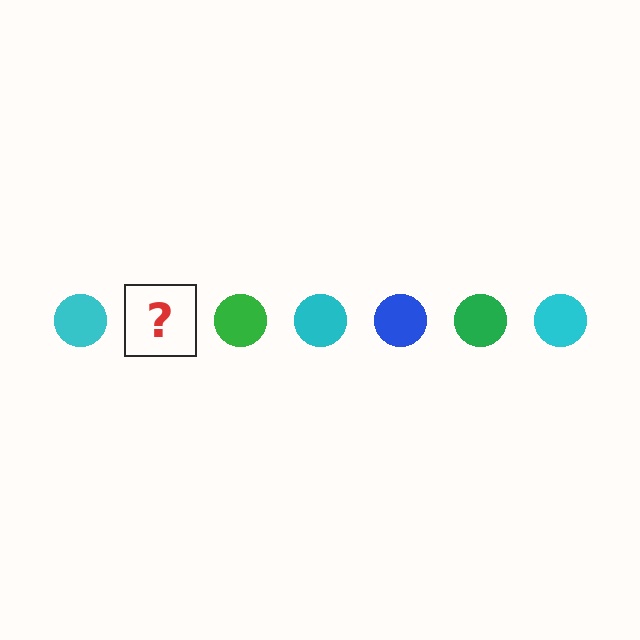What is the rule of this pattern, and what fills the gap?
The rule is that the pattern cycles through cyan, blue, green circles. The gap should be filled with a blue circle.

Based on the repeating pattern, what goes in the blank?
The blank should be a blue circle.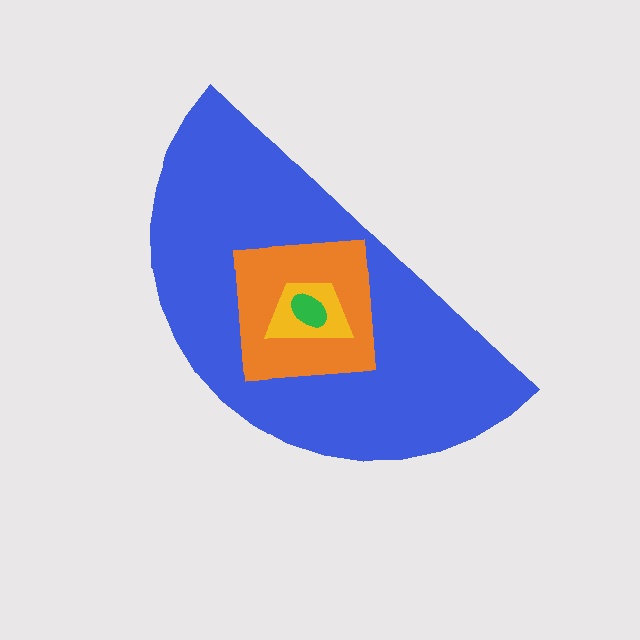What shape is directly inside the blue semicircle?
The orange square.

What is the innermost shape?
The green ellipse.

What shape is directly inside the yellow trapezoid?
The green ellipse.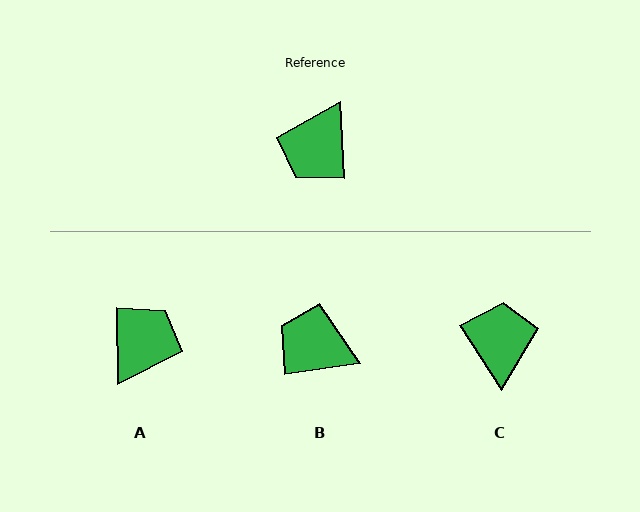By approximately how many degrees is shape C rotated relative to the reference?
Approximately 150 degrees clockwise.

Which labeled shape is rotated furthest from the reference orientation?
A, about 178 degrees away.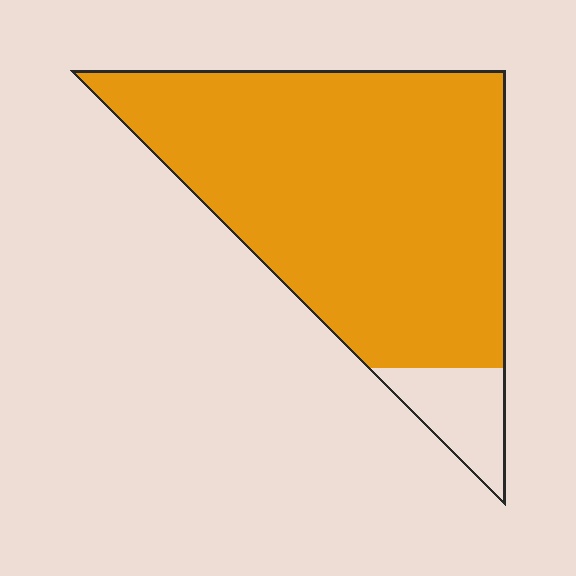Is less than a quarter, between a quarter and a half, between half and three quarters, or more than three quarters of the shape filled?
More than three quarters.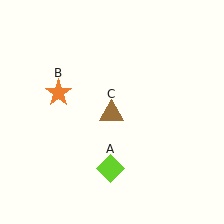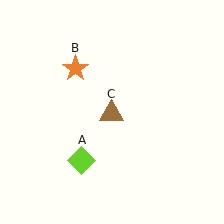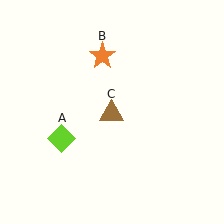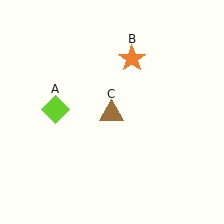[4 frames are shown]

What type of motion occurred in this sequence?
The lime diamond (object A), orange star (object B) rotated clockwise around the center of the scene.